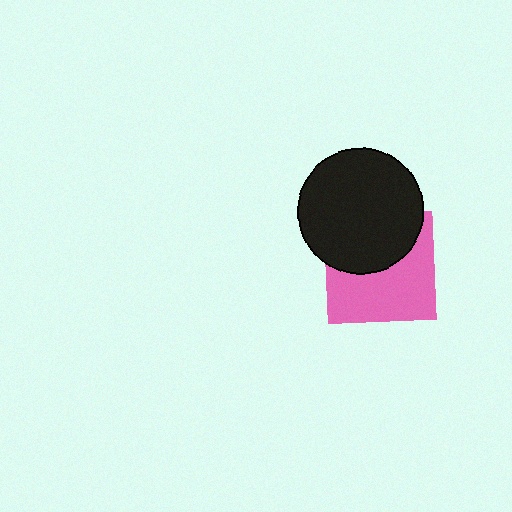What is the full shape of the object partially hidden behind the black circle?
The partially hidden object is a pink square.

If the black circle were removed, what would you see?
You would see the complete pink square.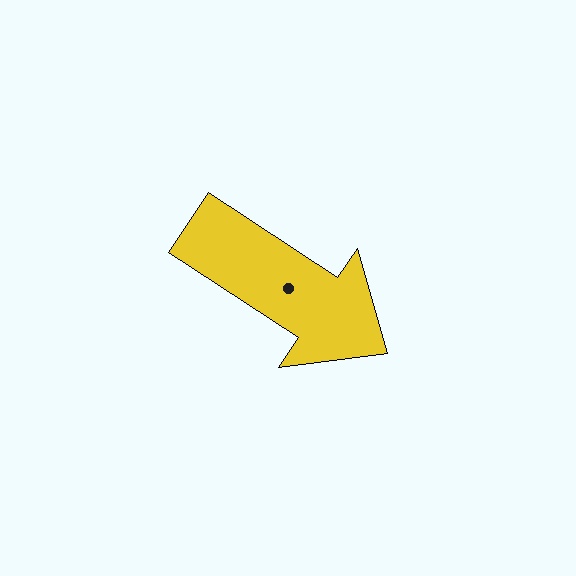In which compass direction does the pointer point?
Southeast.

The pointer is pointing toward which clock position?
Roughly 4 o'clock.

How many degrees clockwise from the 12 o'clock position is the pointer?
Approximately 124 degrees.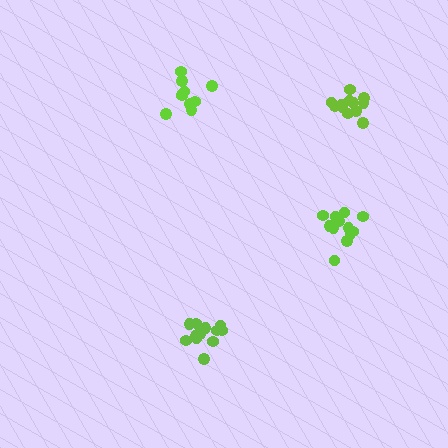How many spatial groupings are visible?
There are 4 spatial groupings.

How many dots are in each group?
Group 1: 14 dots, Group 2: 12 dots, Group 3: 12 dots, Group 4: 10 dots (48 total).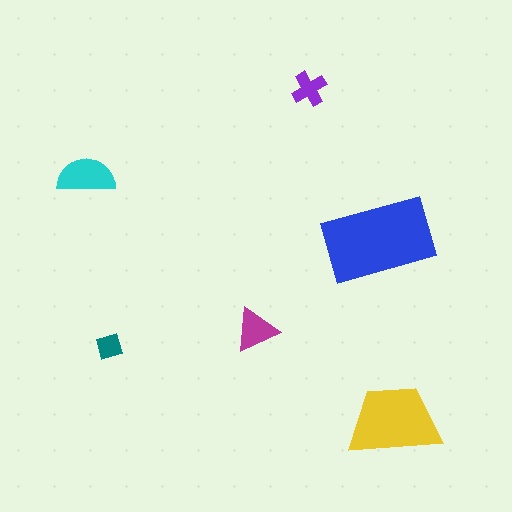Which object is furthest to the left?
The cyan semicircle is leftmost.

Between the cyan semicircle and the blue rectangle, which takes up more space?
The blue rectangle.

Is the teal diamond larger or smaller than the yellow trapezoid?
Smaller.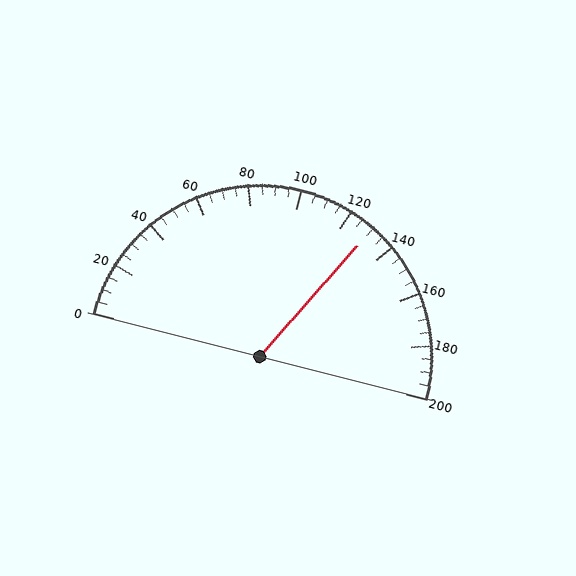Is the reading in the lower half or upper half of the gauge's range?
The reading is in the upper half of the range (0 to 200).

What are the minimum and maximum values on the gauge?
The gauge ranges from 0 to 200.